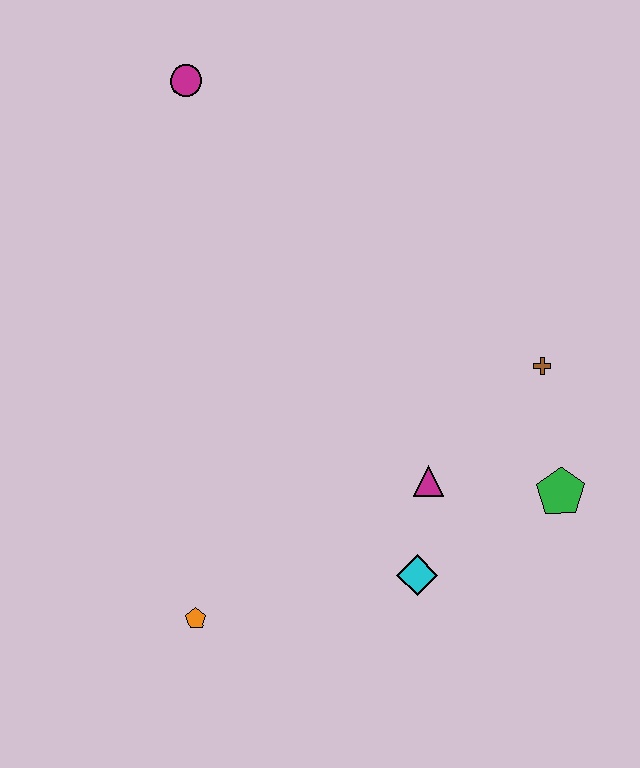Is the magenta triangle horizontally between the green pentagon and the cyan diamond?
Yes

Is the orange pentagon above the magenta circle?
No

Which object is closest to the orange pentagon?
The cyan diamond is closest to the orange pentagon.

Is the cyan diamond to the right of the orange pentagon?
Yes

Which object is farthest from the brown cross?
The magenta circle is farthest from the brown cross.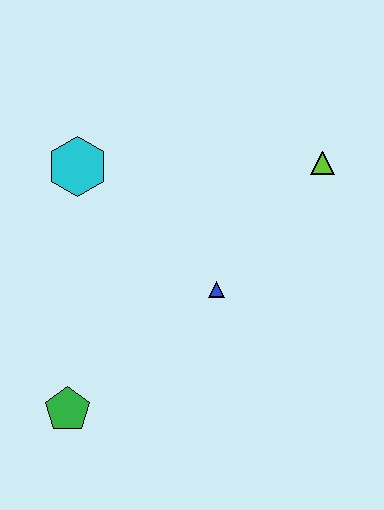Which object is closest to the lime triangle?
The blue triangle is closest to the lime triangle.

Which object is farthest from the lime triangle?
The green pentagon is farthest from the lime triangle.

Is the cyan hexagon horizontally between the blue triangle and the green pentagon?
Yes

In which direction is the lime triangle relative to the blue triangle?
The lime triangle is above the blue triangle.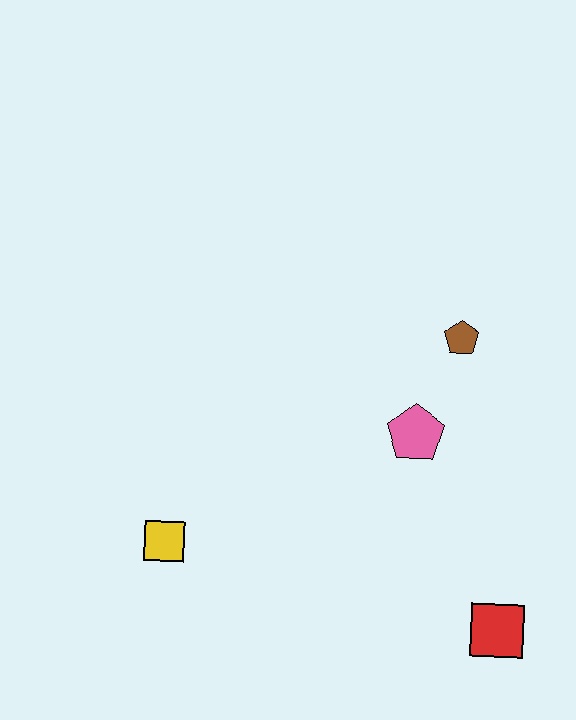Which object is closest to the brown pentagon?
The pink pentagon is closest to the brown pentagon.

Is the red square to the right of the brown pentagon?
Yes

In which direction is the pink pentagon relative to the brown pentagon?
The pink pentagon is below the brown pentagon.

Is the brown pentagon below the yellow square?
No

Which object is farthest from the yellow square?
The brown pentagon is farthest from the yellow square.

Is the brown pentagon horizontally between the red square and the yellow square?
Yes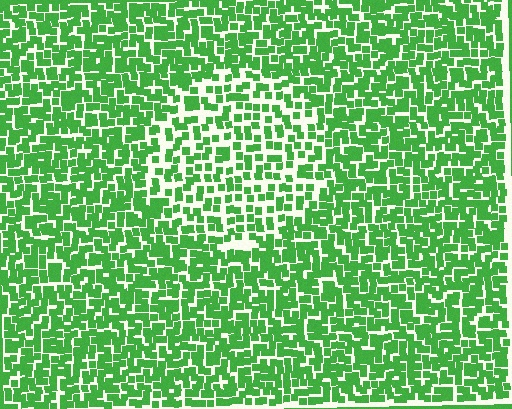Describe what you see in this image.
The image contains small green elements arranged at two different densities. A circle-shaped region is visible where the elements are less densely packed than the surrounding area.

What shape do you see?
I see a circle.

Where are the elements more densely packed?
The elements are more densely packed outside the circle boundary.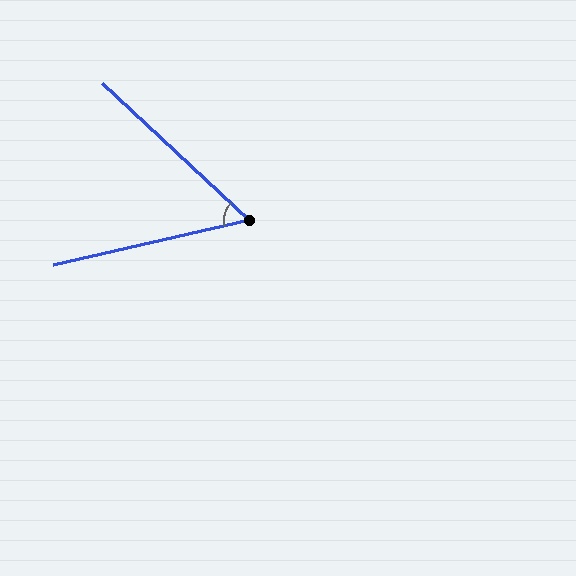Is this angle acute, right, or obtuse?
It is acute.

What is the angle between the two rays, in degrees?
Approximately 56 degrees.